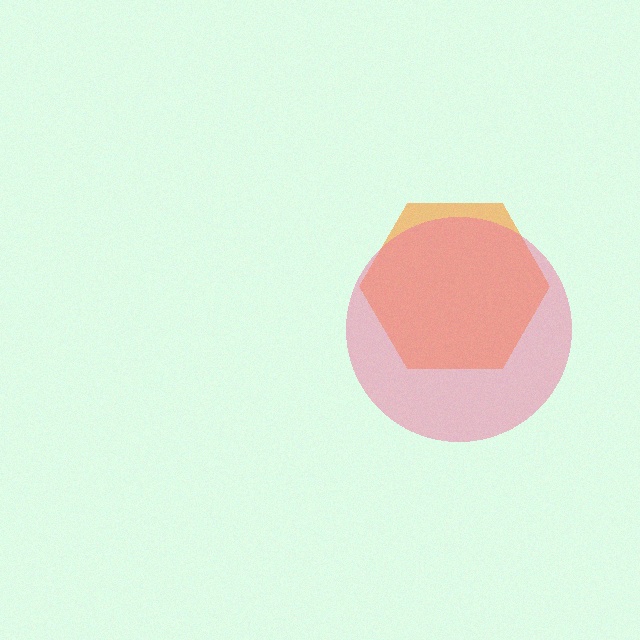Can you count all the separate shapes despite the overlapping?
Yes, there are 2 separate shapes.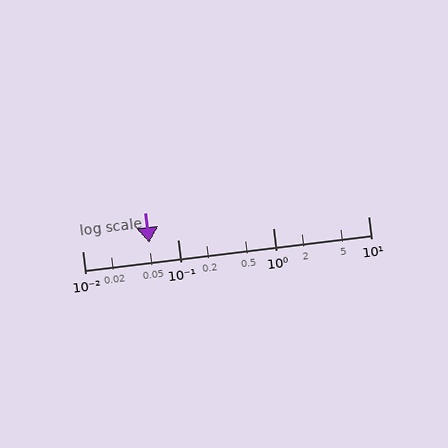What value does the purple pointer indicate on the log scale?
The pointer indicates approximately 0.05.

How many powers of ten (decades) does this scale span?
The scale spans 3 decades, from 0.01 to 10.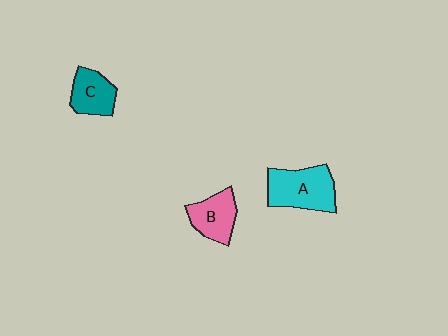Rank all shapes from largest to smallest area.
From largest to smallest: A (cyan), B (pink), C (teal).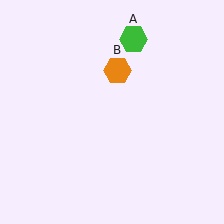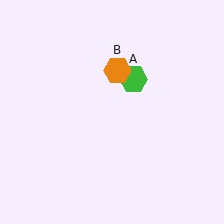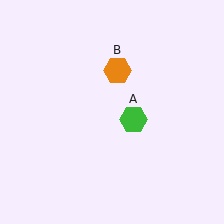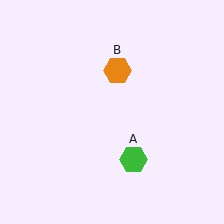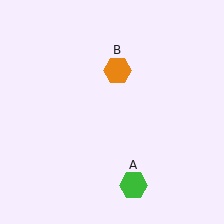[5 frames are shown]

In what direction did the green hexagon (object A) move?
The green hexagon (object A) moved down.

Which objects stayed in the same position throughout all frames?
Orange hexagon (object B) remained stationary.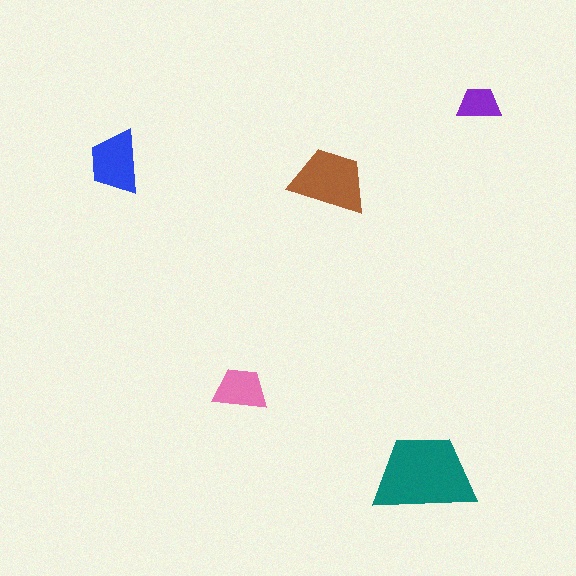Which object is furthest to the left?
The blue trapezoid is leftmost.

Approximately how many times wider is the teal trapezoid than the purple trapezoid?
About 2.5 times wider.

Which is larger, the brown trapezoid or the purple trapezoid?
The brown one.